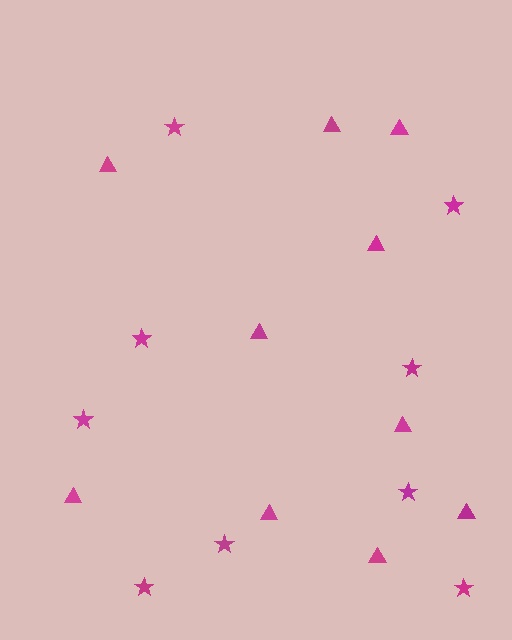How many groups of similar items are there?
There are 2 groups: one group of stars (9) and one group of triangles (10).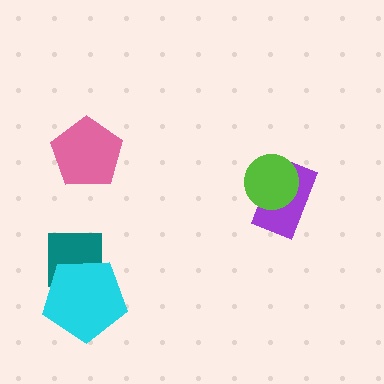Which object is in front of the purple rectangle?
The lime circle is in front of the purple rectangle.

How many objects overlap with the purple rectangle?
1 object overlaps with the purple rectangle.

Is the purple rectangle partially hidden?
Yes, it is partially covered by another shape.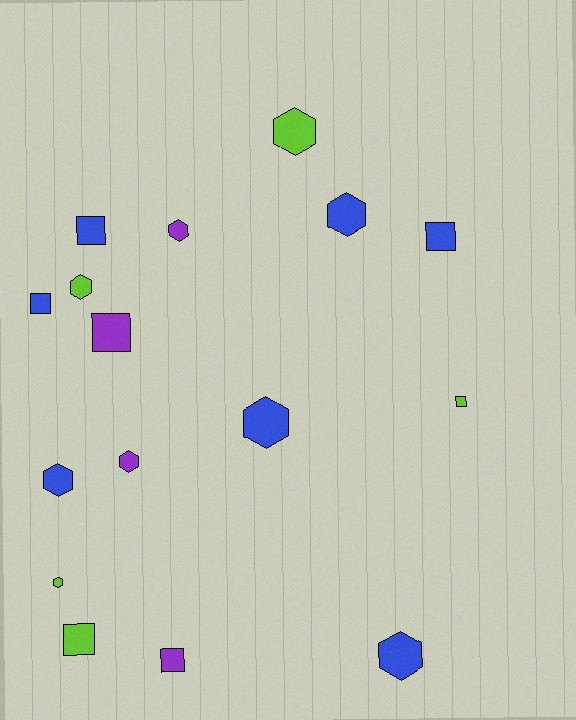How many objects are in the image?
There are 16 objects.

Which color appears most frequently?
Blue, with 7 objects.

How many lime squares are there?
There are 2 lime squares.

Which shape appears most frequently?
Hexagon, with 9 objects.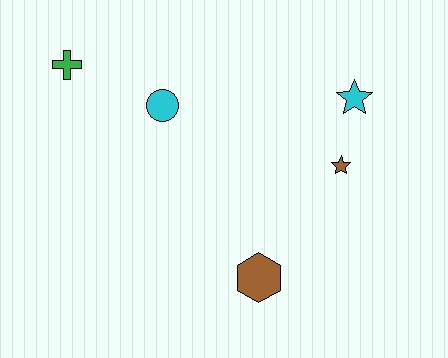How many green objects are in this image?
There is 1 green object.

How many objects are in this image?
There are 5 objects.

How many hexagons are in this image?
There is 1 hexagon.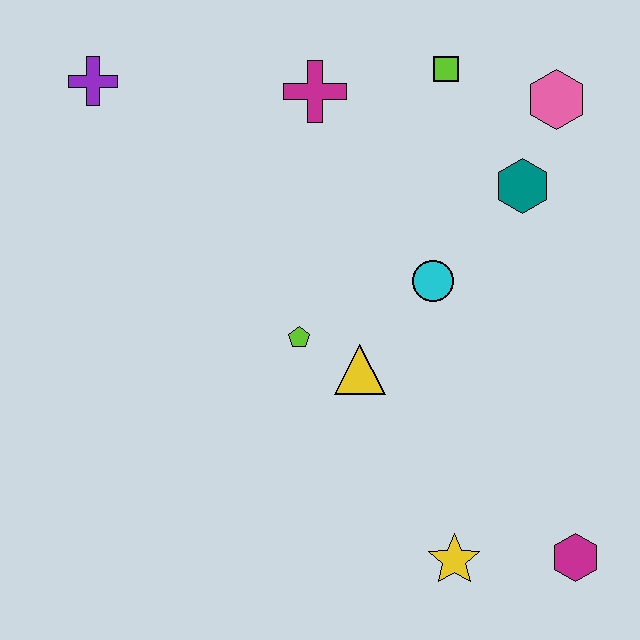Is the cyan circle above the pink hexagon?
No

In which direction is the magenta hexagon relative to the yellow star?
The magenta hexagon is to the right of the yellow star.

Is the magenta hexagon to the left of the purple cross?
No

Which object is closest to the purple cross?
The magenta cross is closest to the purple cross.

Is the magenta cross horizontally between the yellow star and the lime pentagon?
Yes